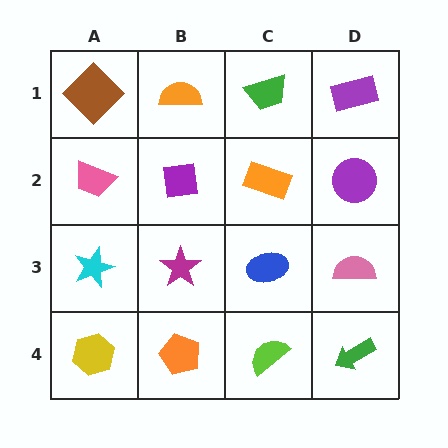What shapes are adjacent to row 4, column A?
A cyan star (row 3, column A), an orange pentagon (row 4, column B).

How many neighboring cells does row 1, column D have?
2.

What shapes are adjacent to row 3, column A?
A pink trapezoid (row 2, column A), a yellow hexagon (row 4, column A), a magenta star (row 3, column B).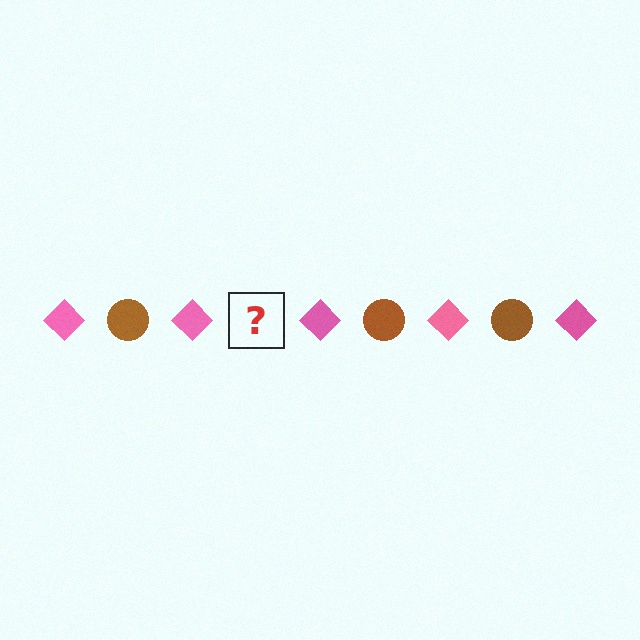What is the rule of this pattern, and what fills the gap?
The rule is that the pattern alternates between pink diamond and brown circle. The gap should be filled with a brown circle.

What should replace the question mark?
The question mark should be replaced with a brown circle.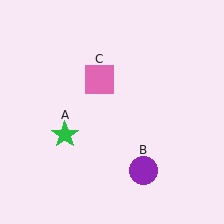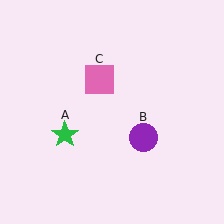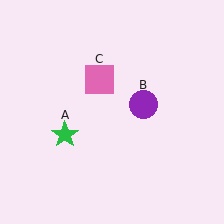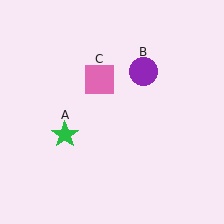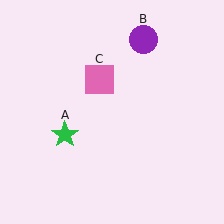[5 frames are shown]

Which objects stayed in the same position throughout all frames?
Green star (object A) and pink square (object C) remained stationary.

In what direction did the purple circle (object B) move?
The purple circle (object B) moved up.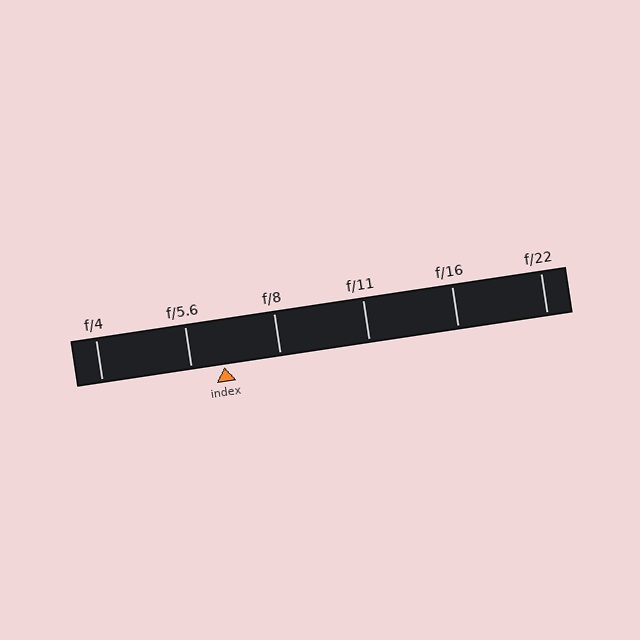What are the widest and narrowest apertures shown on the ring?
The widest aperture shown is f/4 and the narrowest is f/22.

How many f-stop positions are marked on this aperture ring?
There are 6 f-stop positions marked.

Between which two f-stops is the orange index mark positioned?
The index mark is between f/5.6 and f/8.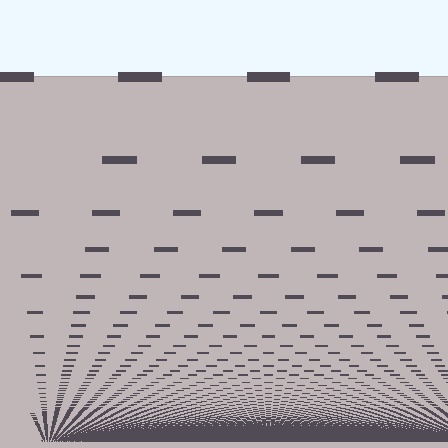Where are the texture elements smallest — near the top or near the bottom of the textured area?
Near the bottom.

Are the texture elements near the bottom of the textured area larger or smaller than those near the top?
Smaller. The gradient is inverted — elements near the bottom are smaller and denser.